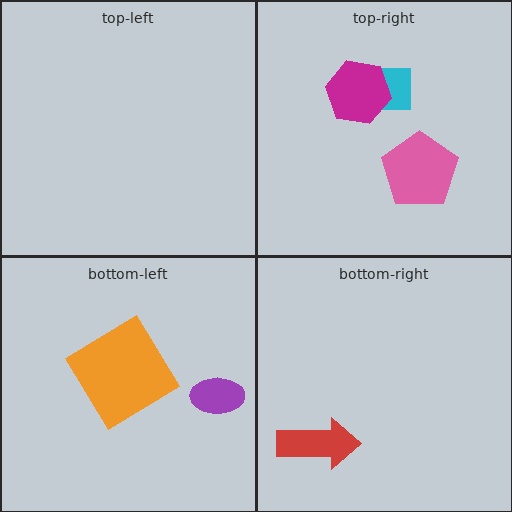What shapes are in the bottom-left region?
The orange diamond, the purple ellipse.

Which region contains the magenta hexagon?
The top-right region.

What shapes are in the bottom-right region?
The red arrow.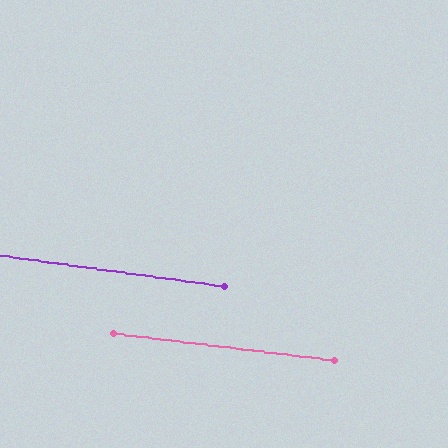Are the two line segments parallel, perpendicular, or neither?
Parallel — their directions differ by only 0.8°.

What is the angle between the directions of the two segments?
Approximately 1 degree.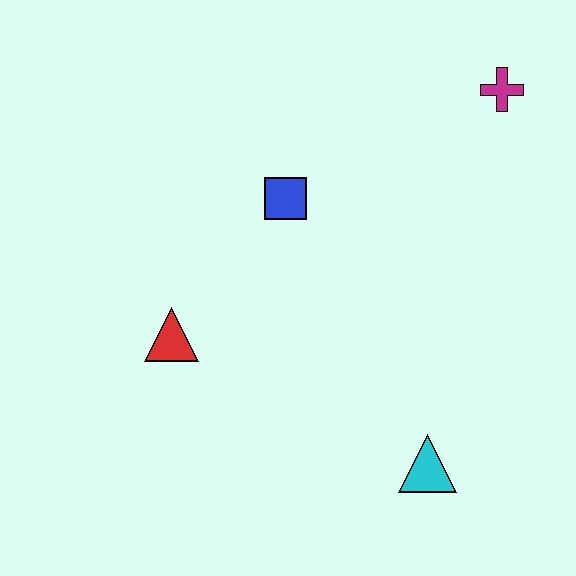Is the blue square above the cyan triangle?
Yes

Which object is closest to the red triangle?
The blue square is closest to the red triangle.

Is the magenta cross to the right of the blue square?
Yes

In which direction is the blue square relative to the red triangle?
The blue square is above the red triangle.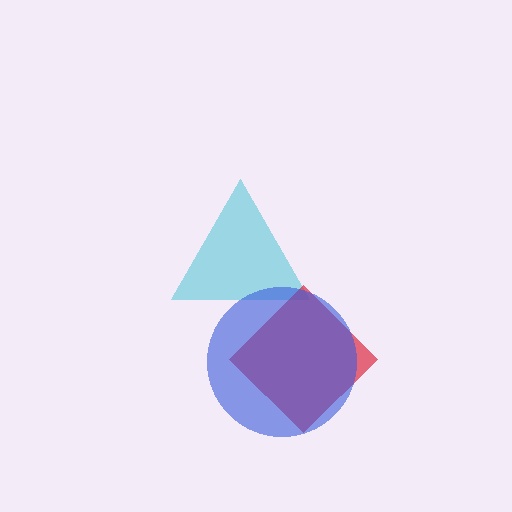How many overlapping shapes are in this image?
There are 3 overlapping shapes in the image.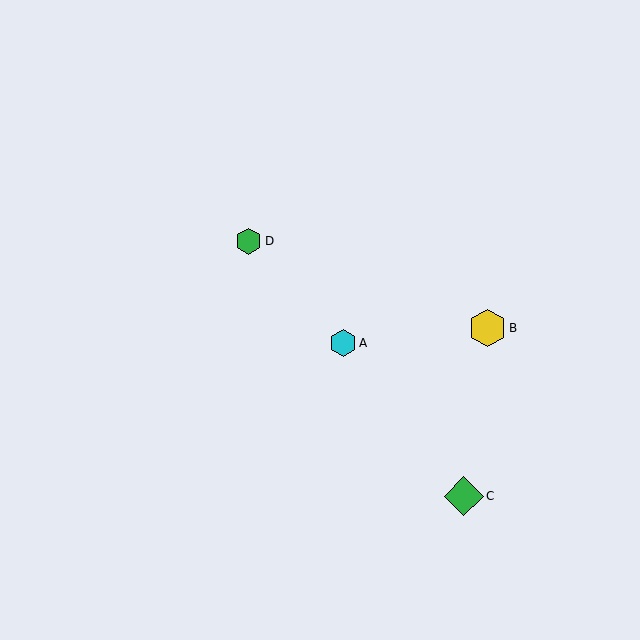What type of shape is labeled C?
Shape C is a green diamond.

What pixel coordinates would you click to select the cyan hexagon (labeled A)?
Click at (343, 343) to select the cyan hexagon A.